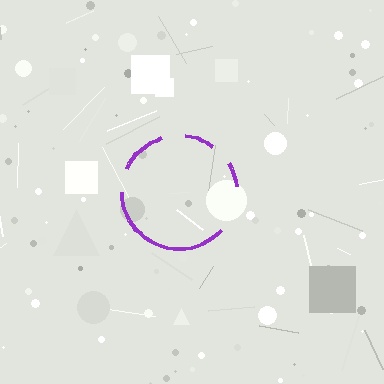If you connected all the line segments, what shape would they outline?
They would outline a circle.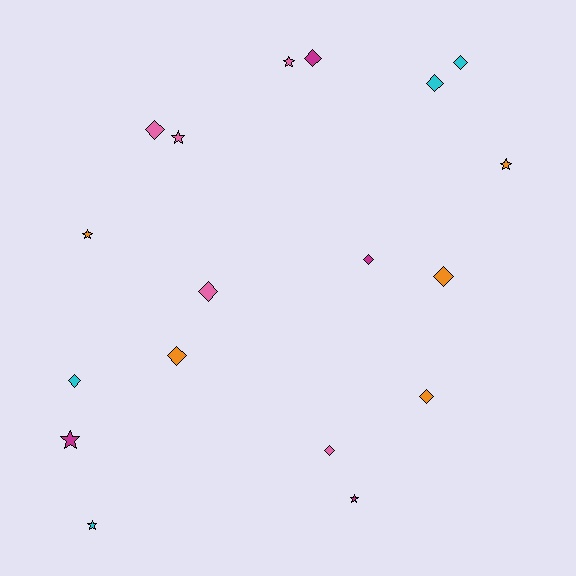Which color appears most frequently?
Orange, with 5 objects.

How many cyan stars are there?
There is 1 cyan star.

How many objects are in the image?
There are 18 objects.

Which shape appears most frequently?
Diamond, with 11 objects.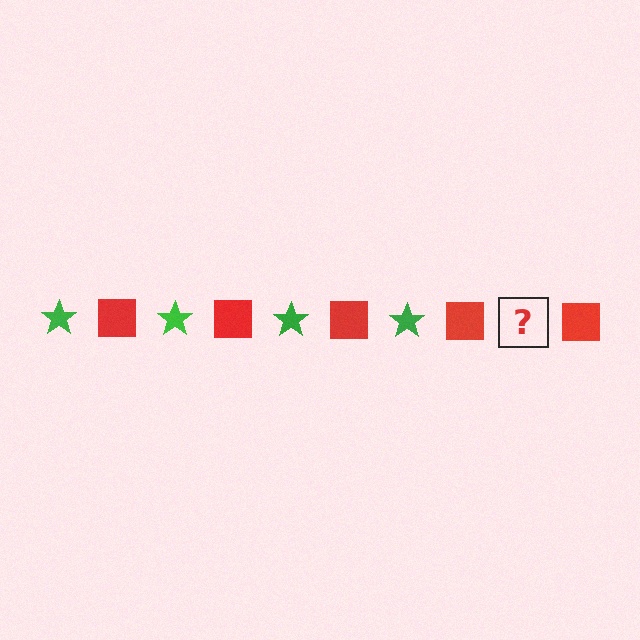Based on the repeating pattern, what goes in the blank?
The blank should be a green star.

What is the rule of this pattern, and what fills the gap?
The rule is that the pattern alternates between green star and red square. The gap should be filled with a green star.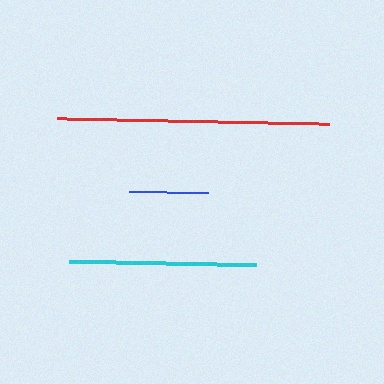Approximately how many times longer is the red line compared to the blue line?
The red line is approximately 3.4 times the length of the blue line.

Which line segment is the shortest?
The blue line is the shortest at approximately 80 pixels.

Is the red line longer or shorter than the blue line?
The red line is longer than the blue line.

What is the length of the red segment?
The red segment is approximately 273 pixels long.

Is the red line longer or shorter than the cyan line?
The red line is longer than the cyan line.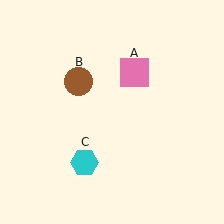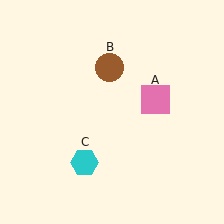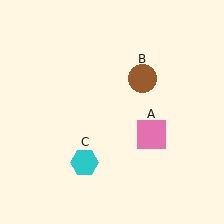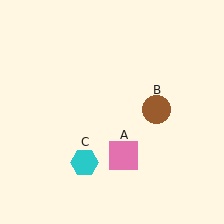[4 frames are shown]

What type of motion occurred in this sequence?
The pink square (object A), brown circle (object B) rotated clockwise around the center of the scene.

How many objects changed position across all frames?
2 objects changed position: pink square (object A), brown circle (object B).